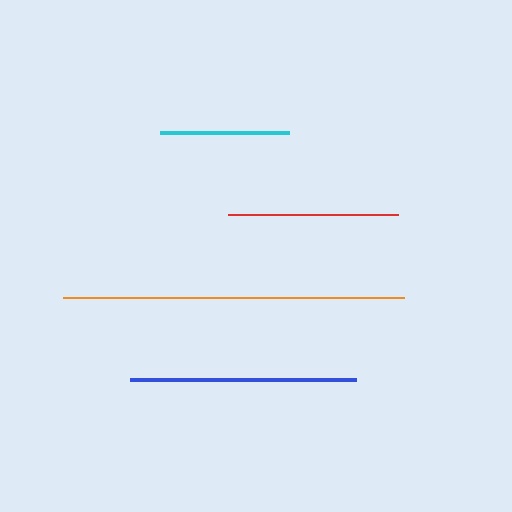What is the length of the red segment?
The red segment is approximately 170 pixels long.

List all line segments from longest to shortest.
From longest to shortest: orange, blue, red, cyan.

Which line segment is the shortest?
The cyan line is the shortest at approximately 130 pixels.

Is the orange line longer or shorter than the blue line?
The orange line is longer than the blue line.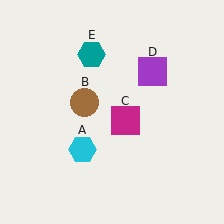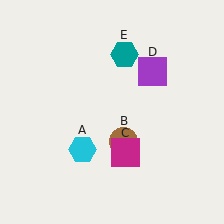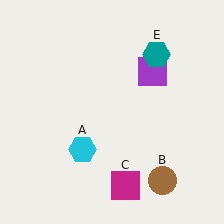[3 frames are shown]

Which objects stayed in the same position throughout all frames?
Cyan hexagon (object A) and purple square (object D) remained stationary.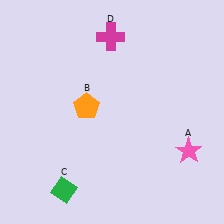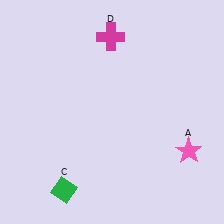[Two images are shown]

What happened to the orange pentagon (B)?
The orange pentagon (B) was removed in Image 2. It was in the top-left area of Image 1.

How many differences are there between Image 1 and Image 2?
There is 1 difference between the two images.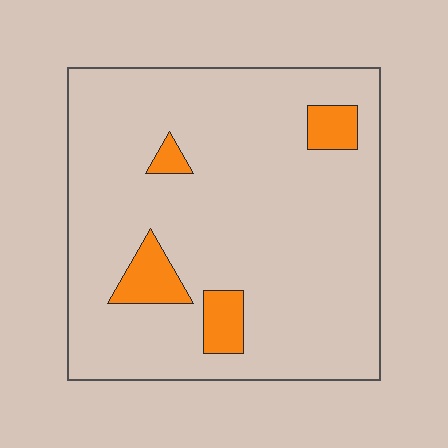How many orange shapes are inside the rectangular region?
4.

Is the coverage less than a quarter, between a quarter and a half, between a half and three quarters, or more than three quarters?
Less than a quarter.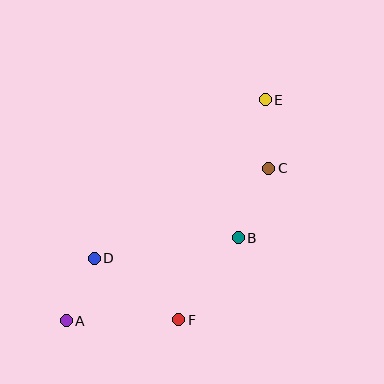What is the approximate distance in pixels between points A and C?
The distance between A and C is approximately 253 pixels.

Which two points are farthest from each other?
Points A and E are farthest from each other.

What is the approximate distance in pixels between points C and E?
The distance between C and E is approximately 69 pixels.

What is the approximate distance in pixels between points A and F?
The distance between A and F is approximately 113 pixels.